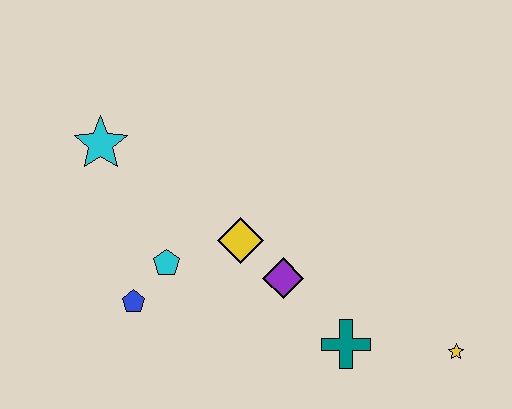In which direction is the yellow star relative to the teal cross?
The yellow star is to the right of the teal cross.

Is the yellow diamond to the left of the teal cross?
Yes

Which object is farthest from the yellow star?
The cyan star is farthest from the yellow star.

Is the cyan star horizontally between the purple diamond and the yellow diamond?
No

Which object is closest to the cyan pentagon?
The blue pentagon is closest to the cyan pentagon.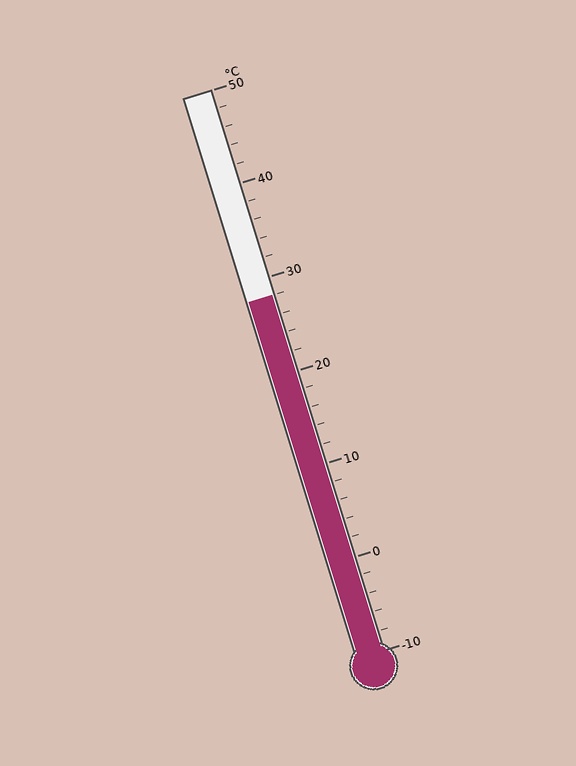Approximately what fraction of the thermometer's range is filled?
The thermometer is filled to approximately 65% of its range.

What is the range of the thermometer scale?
The thermometer scale ranges from -10°C to 50°C.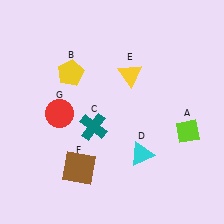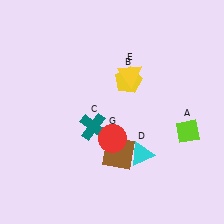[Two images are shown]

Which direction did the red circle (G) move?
The red circle (G) moved right.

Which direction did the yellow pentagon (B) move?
The yellow pentagon (B) moved right.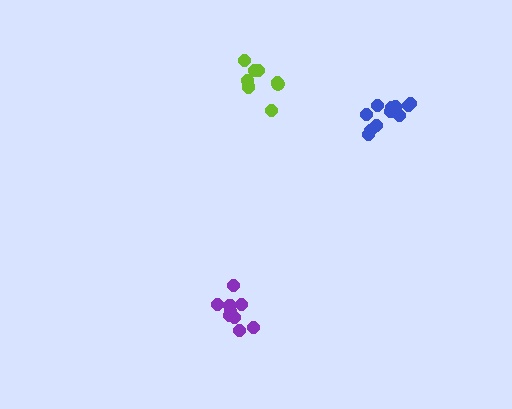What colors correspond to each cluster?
The clusters are colored: purple, lime, blue.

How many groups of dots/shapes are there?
There are 3 groups.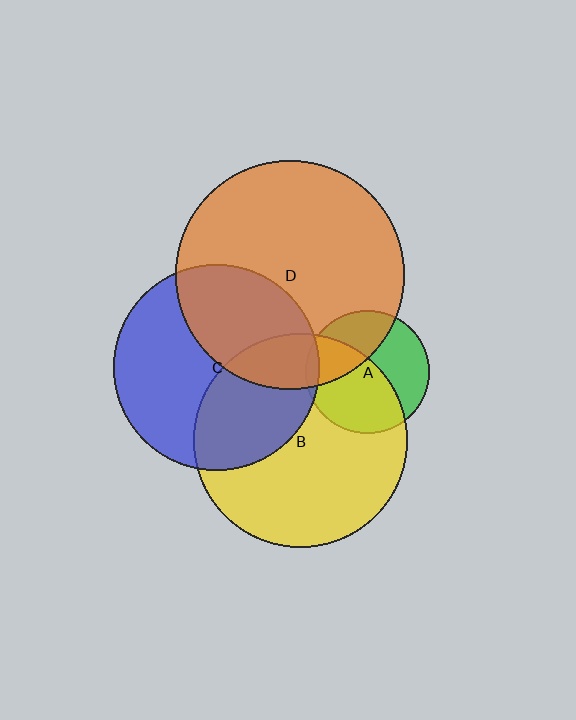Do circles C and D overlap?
Yes.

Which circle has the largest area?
Circle D (orange).